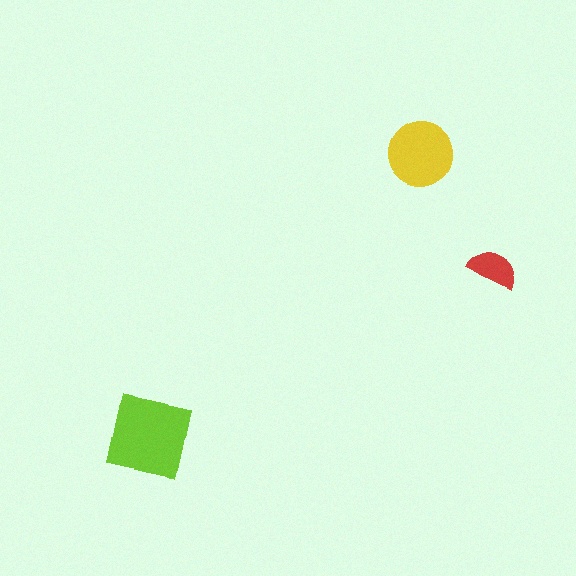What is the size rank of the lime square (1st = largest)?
1st.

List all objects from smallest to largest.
The red semicircle, the yellow circle, the lime square.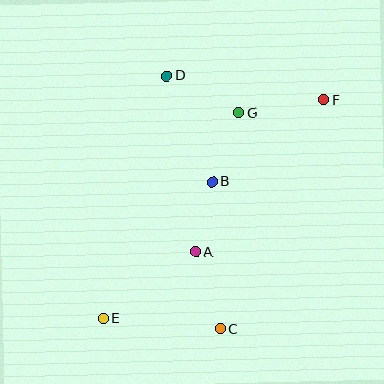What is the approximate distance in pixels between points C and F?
The distance between C and F is approximately 251 pixels.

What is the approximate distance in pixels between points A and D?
The distance between A and D is approximately 179 pixels.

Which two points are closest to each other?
Points A and B are closest to each other.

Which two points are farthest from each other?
Points E and F are farthest from each other.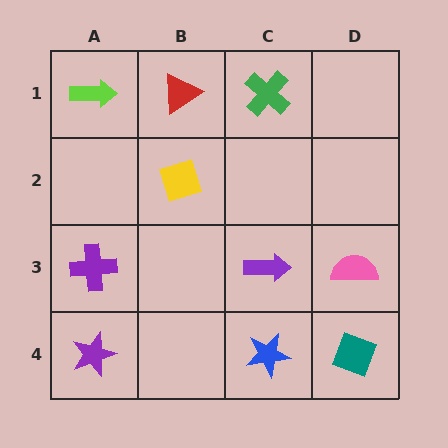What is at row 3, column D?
A pink semicircle.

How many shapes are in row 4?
3 shapes.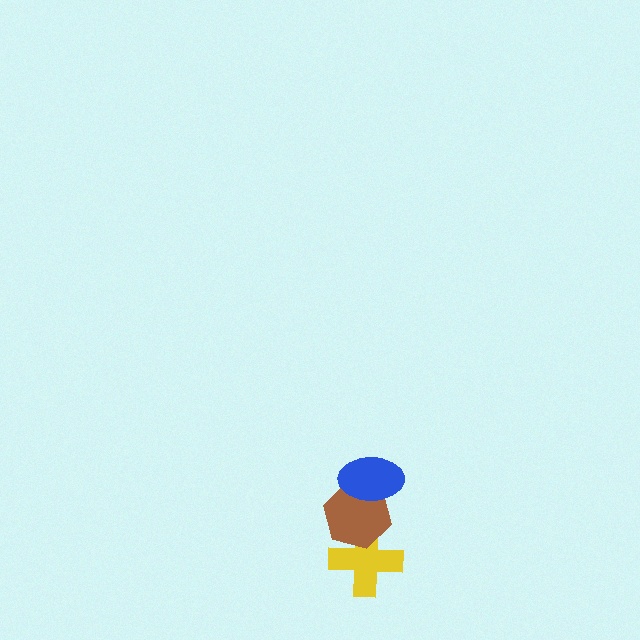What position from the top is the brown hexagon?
The brown hexagon is 2nd from the top.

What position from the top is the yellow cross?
The yellow cross is 3rd from the top.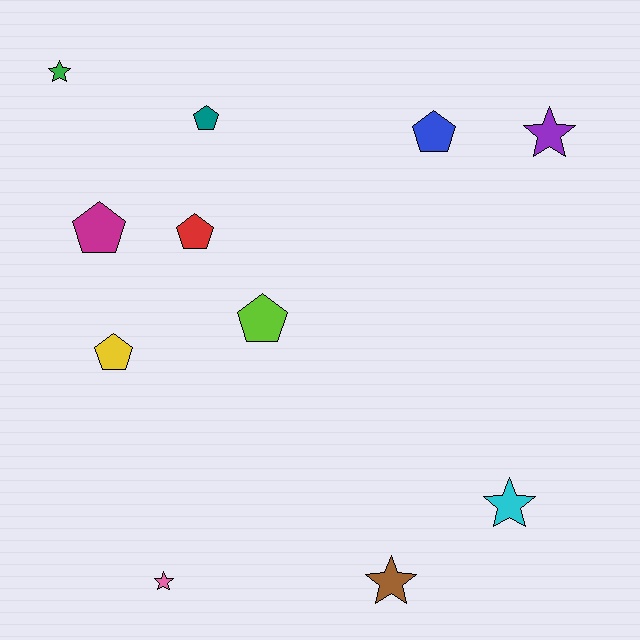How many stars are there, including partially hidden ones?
There are 5 stars.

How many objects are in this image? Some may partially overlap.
There are 11 objects.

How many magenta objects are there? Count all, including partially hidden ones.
There is 1 magenta object.